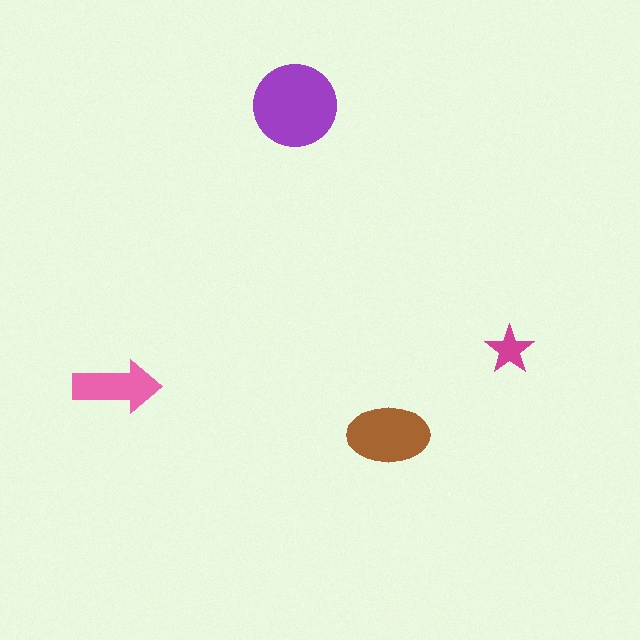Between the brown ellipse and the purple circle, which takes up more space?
The purple circle.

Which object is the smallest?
The magenta star.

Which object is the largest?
The purple circle.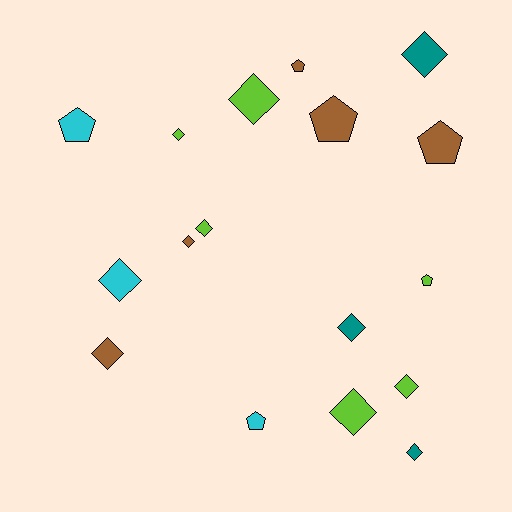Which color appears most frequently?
Lime, with 6 objects.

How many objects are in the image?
There are 17 objects.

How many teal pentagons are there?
There are no teal pentagons.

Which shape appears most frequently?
Diamond, with 11 objects.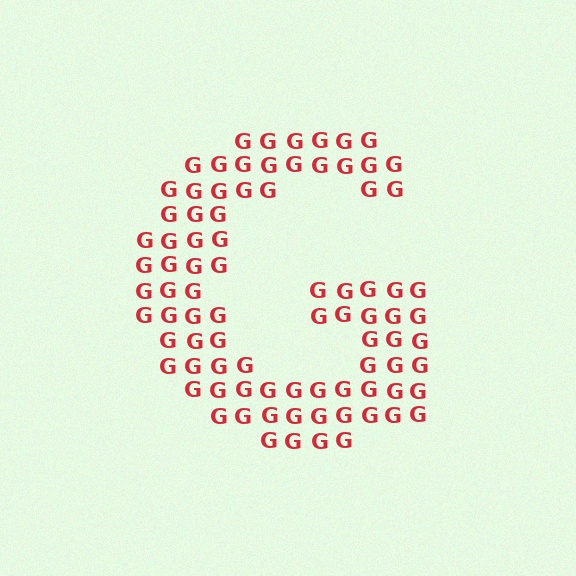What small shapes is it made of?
It is made of small letter G's.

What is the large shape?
The large shape is the letter G.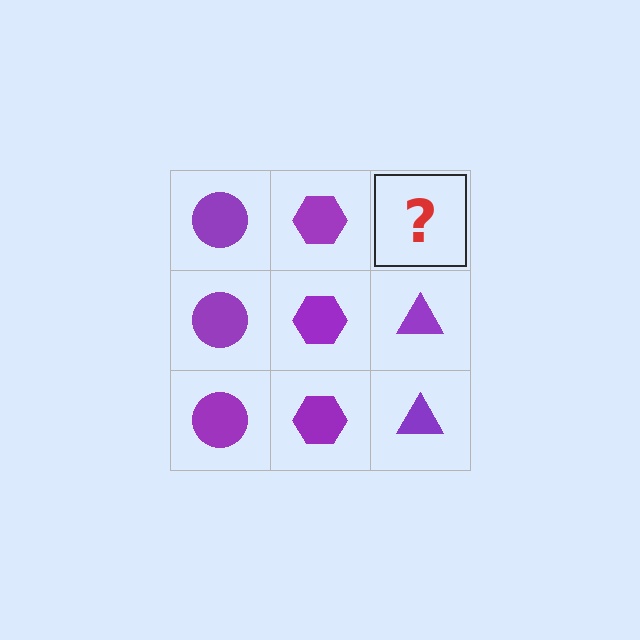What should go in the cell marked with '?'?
The missing cell should contain a purple triangle.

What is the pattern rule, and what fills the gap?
The rule is that each column has a consistent shape. The gap should be filled with a purple triangle.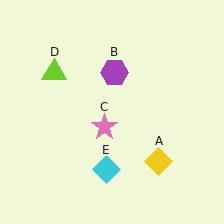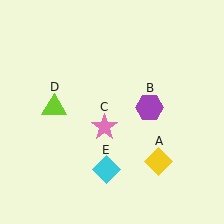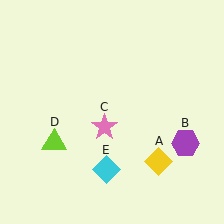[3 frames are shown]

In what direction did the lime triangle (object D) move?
The lime triangle (object D) moved down.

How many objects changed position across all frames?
2 objects changed position: purple hexagon (object B), lime triangle (object D).